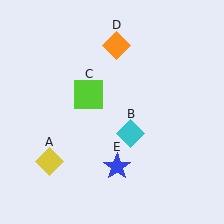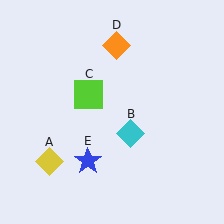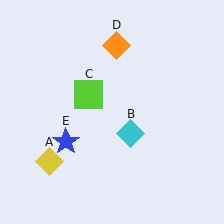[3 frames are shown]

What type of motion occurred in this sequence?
The blue star (object E) rotated clockwise around the center of the scene.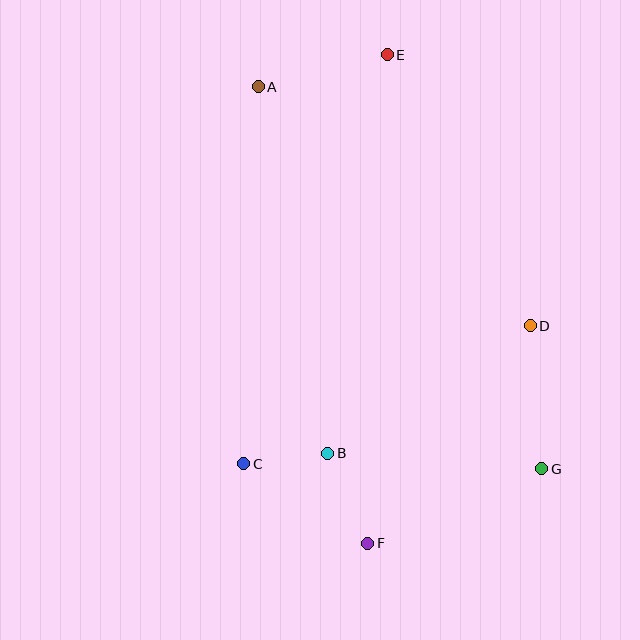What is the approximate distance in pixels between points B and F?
The distance between B and F is approximately 99 pixels.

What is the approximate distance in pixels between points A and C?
The distance between A and C is approximately 377 pixels.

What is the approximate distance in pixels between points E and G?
The distance between E and G is approximately 442 pixels.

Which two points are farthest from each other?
Points E and F are farthest from each other.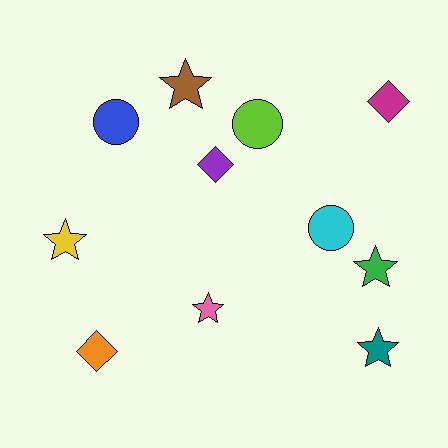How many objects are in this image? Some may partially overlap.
There are 11 objects.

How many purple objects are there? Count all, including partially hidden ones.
There is 1 purple object.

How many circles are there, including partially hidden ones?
There are 3 circles.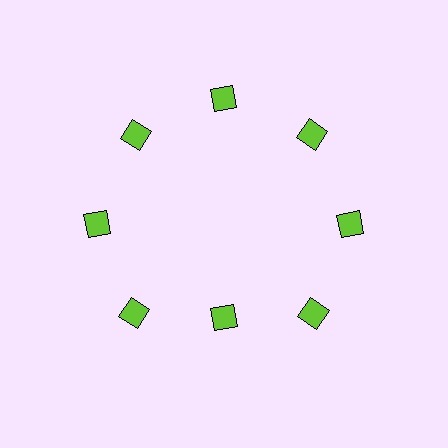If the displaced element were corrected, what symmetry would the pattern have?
It would have 8-fold rotational symmetry — the pattern would map onto itself every 45 degrees.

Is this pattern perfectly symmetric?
No. The 8 lime diamonds are arranged in a ring, but one element near the 6 o'clock position is pulled inward toward the center, breaking the 8-fold rotational symmetry.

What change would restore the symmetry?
The symmetry would be restored by moving it outward, back onto the ring so that all 8 diamonds sit at equal angles and equal distance from the center.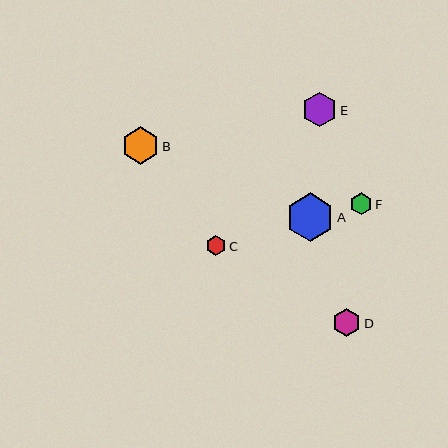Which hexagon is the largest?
Hexagon A is the largest with a size of approximately 48 pixels.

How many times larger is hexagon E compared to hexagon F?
Hexagon E is approximately 1.5 times the size of hexagon F.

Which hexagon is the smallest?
Hexagon C is the smallest with a size of approximately 20 pixels.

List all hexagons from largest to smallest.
From largest to smallest: A, B, E, D, F, C.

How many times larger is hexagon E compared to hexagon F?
Hexagon E is approximately 1.5 times the size of hexagon F.